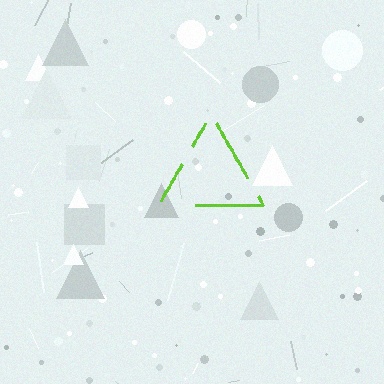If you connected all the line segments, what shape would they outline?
They would outline a triangle.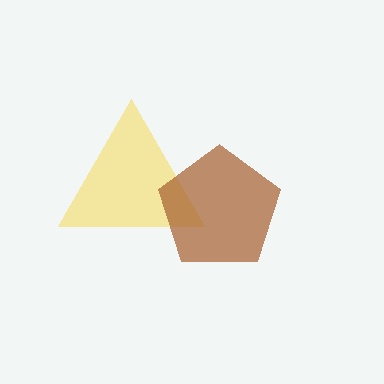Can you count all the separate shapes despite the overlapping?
Yes, there are 2 separate shapes.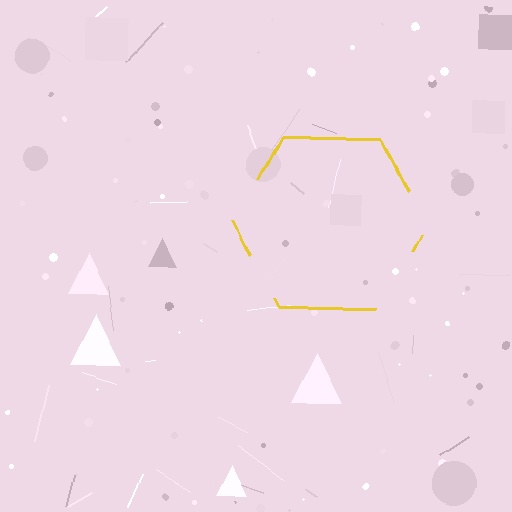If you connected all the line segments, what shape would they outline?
They would outline a hexagon.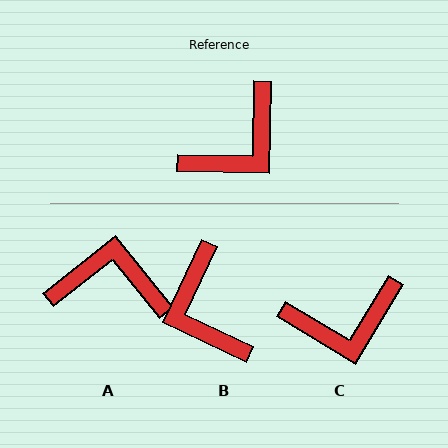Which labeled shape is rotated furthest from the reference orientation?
A, about 130 degrees away.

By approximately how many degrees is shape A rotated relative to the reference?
Approximately 130 degrees counter-clockwise.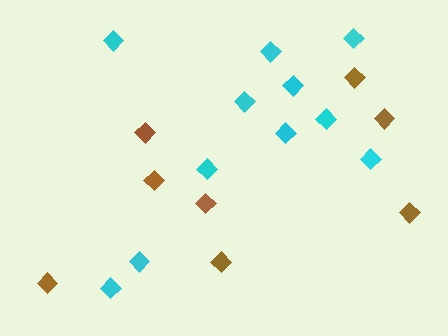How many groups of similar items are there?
There are 2 groups: one group of brown diamonds (8) and one group of cyan diamonds (11).